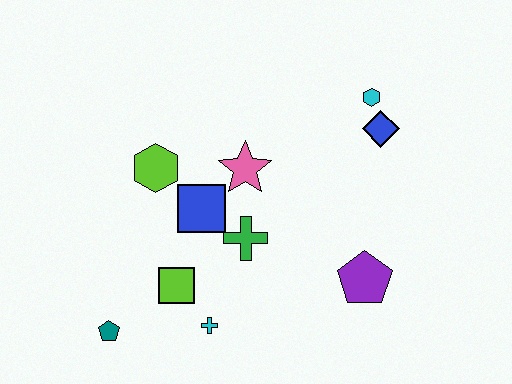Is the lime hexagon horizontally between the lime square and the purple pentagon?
No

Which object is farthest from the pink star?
The teal pentagon is farthest from the pink star.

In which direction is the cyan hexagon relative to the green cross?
The cyan hexagon is above the green cross.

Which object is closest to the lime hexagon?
The blue square is closest to the lime hexagon.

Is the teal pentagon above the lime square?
No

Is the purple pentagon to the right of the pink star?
Yes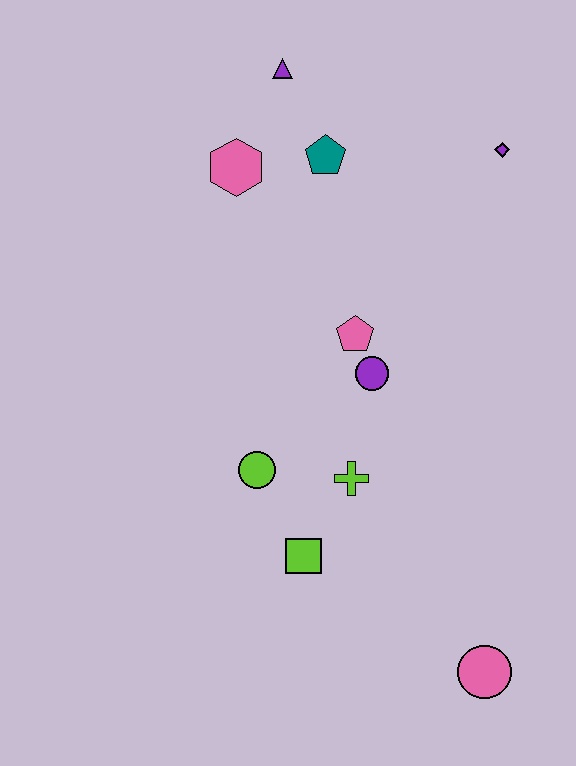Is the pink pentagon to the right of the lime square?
Yes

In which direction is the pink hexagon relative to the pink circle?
The pink hexagon is above the pink circle.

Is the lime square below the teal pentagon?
Yes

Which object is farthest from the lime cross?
The purple triangle is farthest from the lime cross.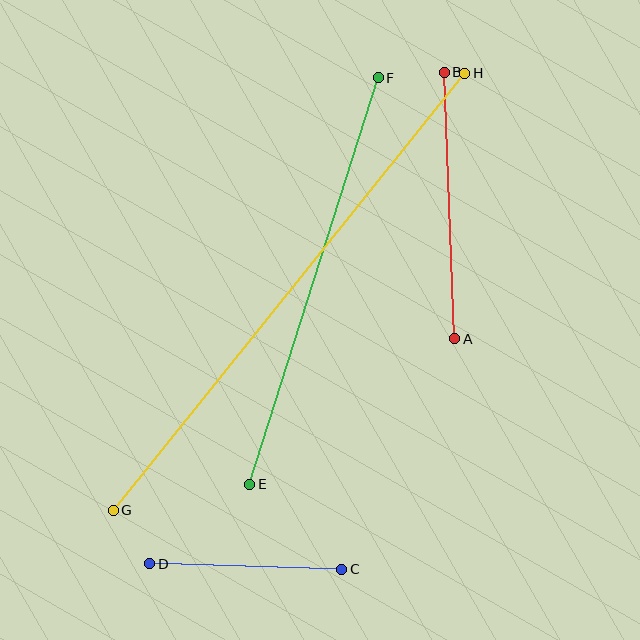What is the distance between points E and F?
The distance is approximately 427 pixels.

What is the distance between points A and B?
The distance is approximately 267 pixels.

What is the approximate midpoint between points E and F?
The midpoint is at approximately (314, 281) pixels.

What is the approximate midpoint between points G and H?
The midpoint is at approximately (289, 292) pixels.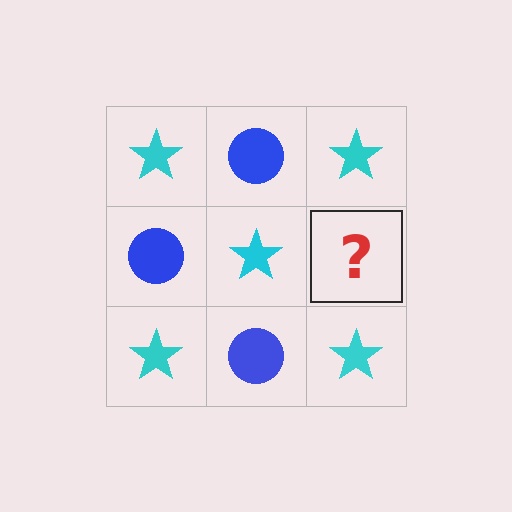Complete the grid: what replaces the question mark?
The question mark should be replaced with a blue circle.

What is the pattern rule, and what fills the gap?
The rule is that it alternates cyan star and blue circle in a checkerboard pattern. The gap should be filled with a blue circle.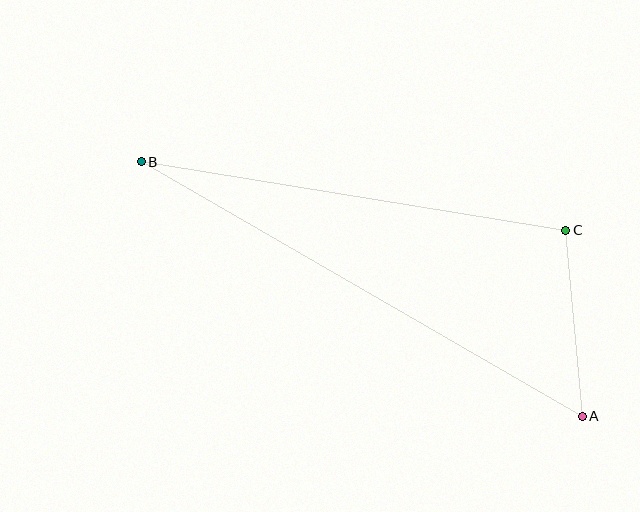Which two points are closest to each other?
Points A and C are closest to each other.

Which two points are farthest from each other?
Points A and B are farthest from each other.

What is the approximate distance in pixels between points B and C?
The distance between B and C is approximately 430 pixels.